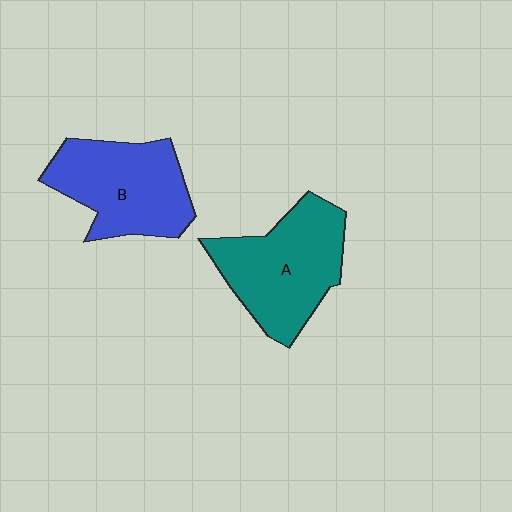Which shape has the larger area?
Shape A (teal).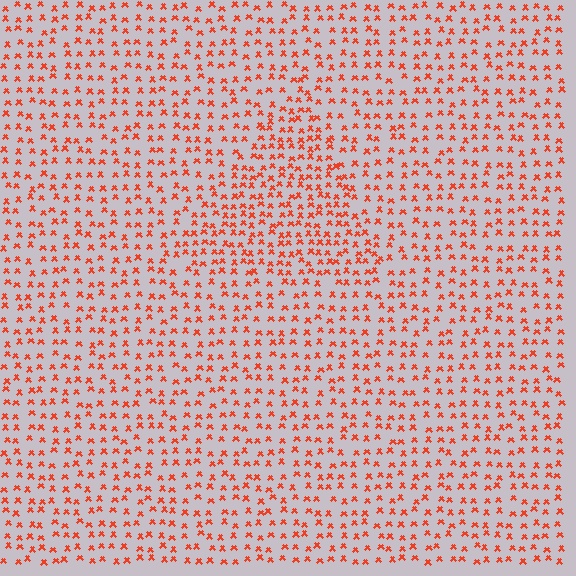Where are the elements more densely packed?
The elements are more densely packed inside the triangle boundary.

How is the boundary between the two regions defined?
The boundary is defined by a change in element density (approximately 1.6x ratio). All elements are the same color, size, and shape.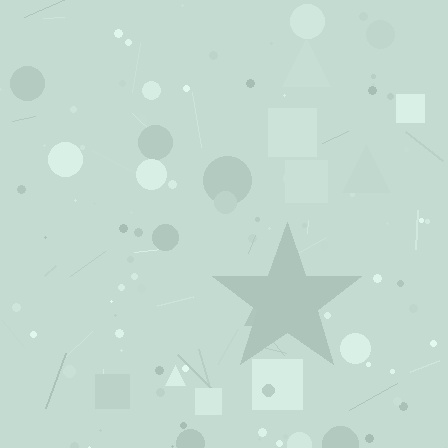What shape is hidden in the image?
A star is hidden in the image.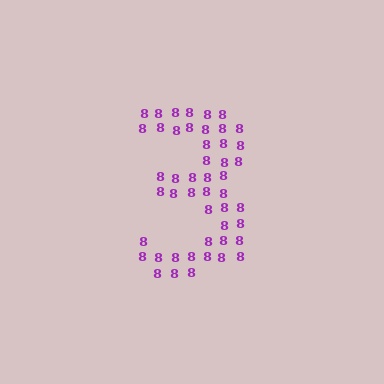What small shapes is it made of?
It is made of small digit 8's.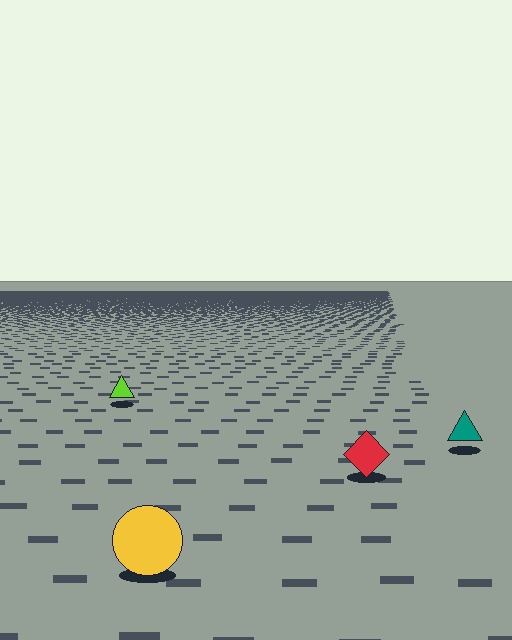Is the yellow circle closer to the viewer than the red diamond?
Yes. The yellow circle is closer — you can tell from the texture gradient: the ground texture is coarser near it.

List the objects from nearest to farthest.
From nearest to farthest: the yellow circle, the red diamond, the teal triangle, the lime triangle.